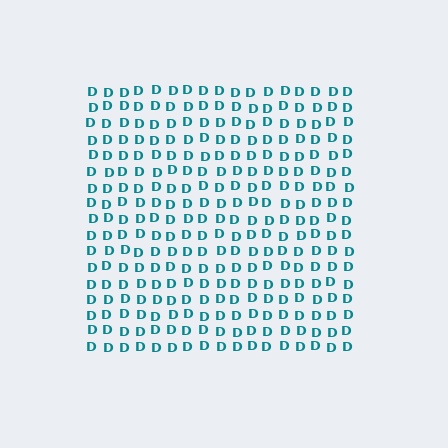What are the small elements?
The small elements are letter D's.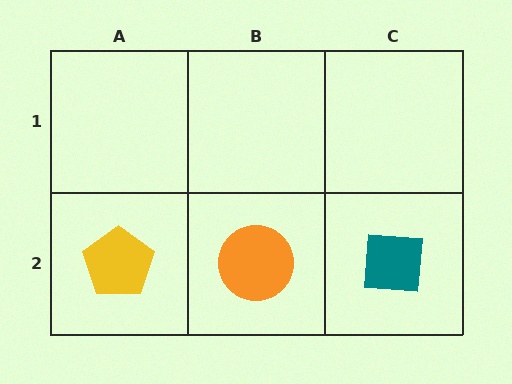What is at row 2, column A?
A yellow pentagon.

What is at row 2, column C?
A teal square.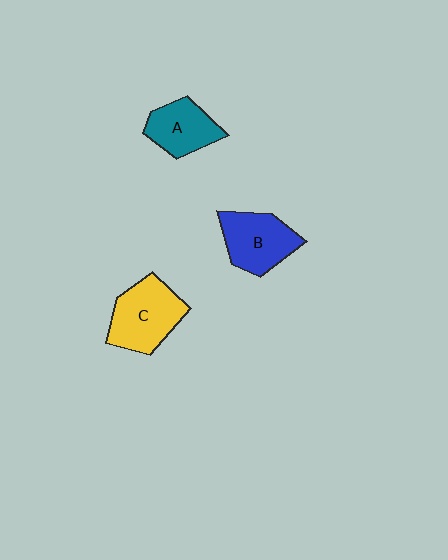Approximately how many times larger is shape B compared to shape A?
Approximately 1.2 times.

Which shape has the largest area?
Shape C (yellow).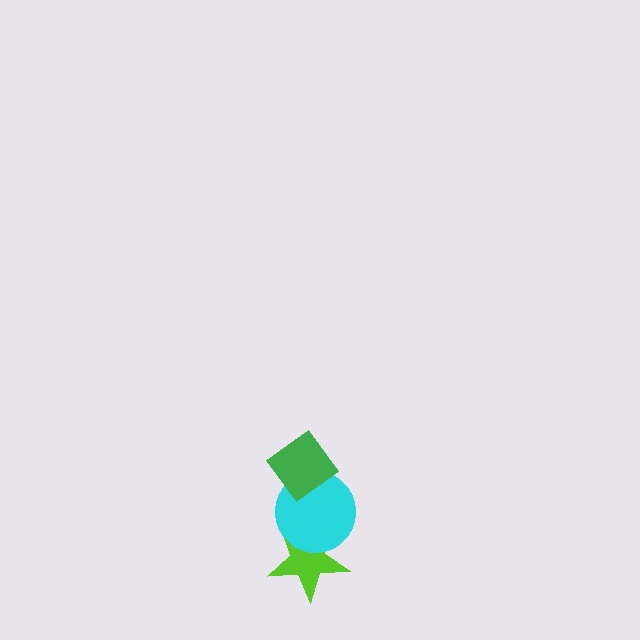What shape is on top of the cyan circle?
The green diamond is on top of the cyan circle.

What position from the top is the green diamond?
The green diamond is 1st from the top.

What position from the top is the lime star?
The lime star is 3rd from the top.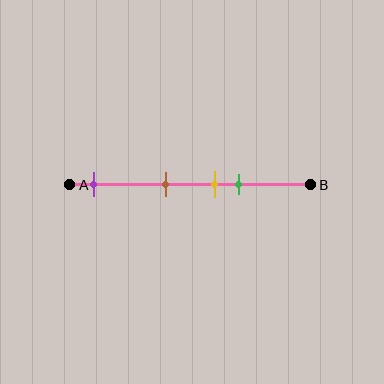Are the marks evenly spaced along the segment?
No, the marks are not evenly spaced.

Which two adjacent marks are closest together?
The yellow and green marks are the closest adjacent pair.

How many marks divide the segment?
There are 4 marks dividing the segment.